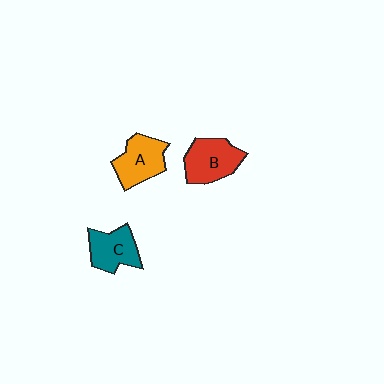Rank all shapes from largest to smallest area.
From largest to smallest: B (red), A (orange), C (teal).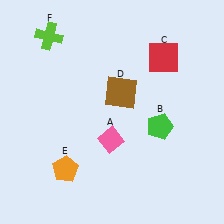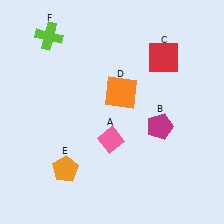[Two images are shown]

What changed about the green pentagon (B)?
In Image 1, B is green. In Image 2, it changed to magenta.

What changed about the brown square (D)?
In Image 1, D is brown. In Image 2, it changed to orange.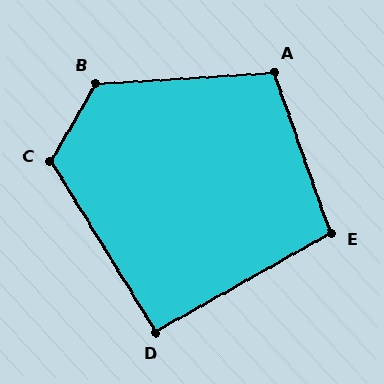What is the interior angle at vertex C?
Approximately 118 degrees (obtuse).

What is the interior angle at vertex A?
Approximately 106 degrees (obtuse).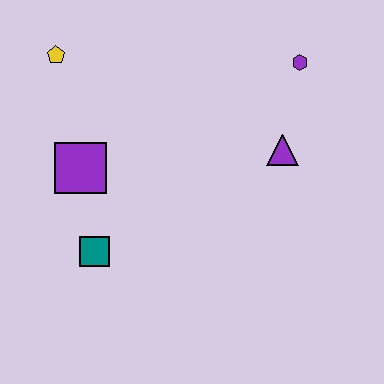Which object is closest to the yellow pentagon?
The purple square is closest to the yellow pentagon.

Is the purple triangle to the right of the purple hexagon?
No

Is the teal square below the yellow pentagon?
Yes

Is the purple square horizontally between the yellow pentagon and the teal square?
Yes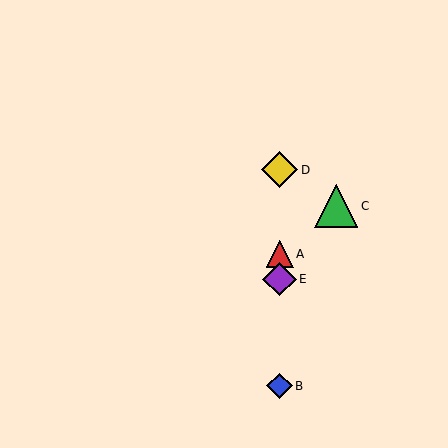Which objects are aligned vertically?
Objects A, B, D, E are aligned vertically.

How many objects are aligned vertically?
4 objects (A, B, D, E) are aligned vertically.